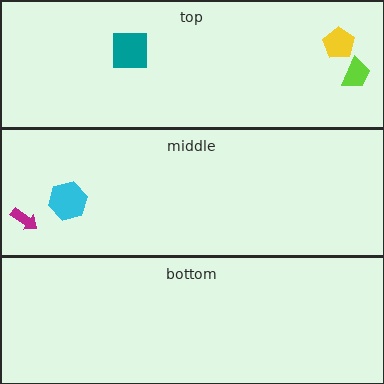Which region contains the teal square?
The top region.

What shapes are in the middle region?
The magenta arrow, the cyan hexagon.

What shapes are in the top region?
The teal square, the lime trapezoid, the yellow pentagon.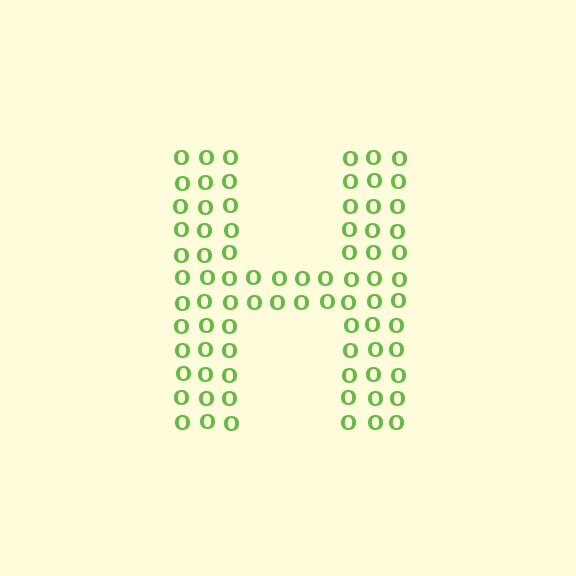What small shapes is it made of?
It is made of small letter O's.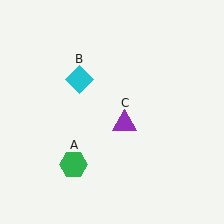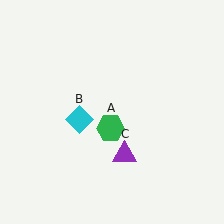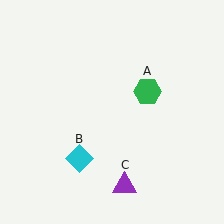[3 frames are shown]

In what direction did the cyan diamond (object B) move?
The cyan diamond (object B) moved down.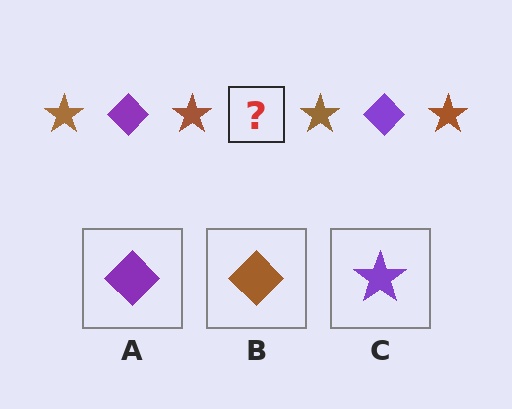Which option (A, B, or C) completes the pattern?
A.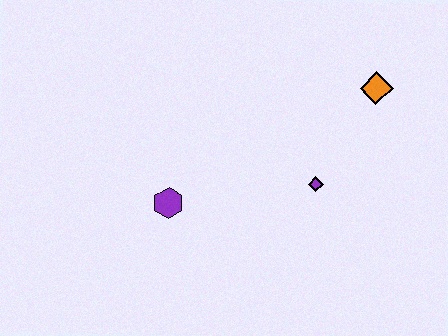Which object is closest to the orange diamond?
The purple diamond is closest to the orange diamond.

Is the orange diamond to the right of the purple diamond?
Yes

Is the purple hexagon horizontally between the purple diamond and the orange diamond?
No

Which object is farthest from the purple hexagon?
The orange diamond is farthest from the purple hexagon.